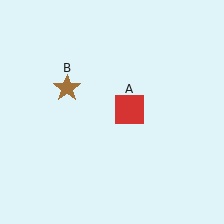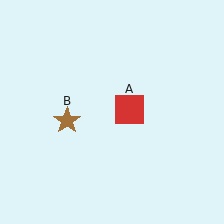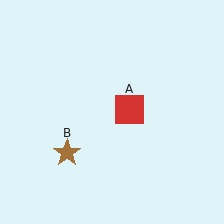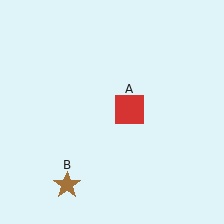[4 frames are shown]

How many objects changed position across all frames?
1 object changed position: brown star (object B).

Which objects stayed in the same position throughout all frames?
Red square (object A) remained stationary.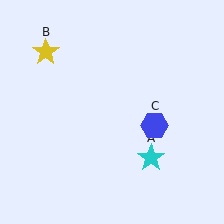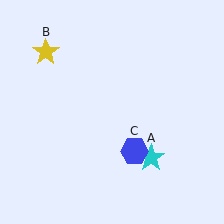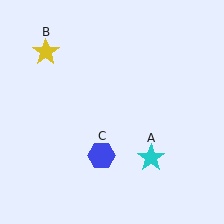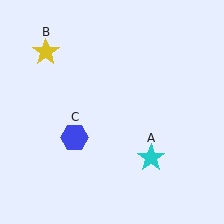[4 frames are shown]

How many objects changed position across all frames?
1 object changed position: blue hexagon (object C).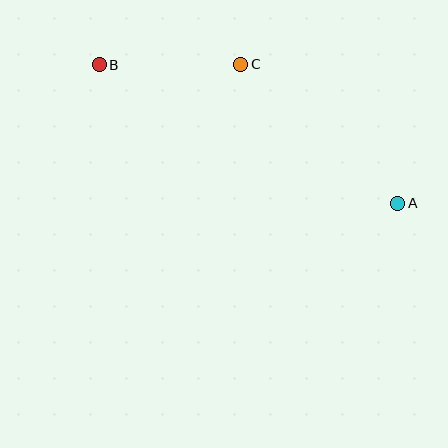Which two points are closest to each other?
Points B and C are closest to each other.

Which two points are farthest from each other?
Points A and B are farthest from each other.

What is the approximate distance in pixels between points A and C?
The distance between A and C is approximately 210 pixels.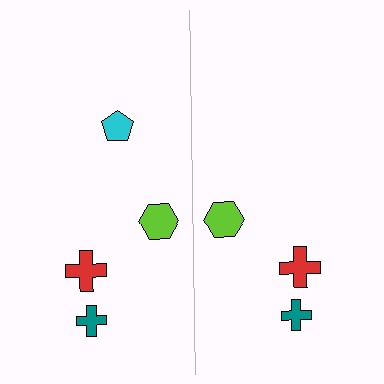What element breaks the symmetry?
A cyan pentagon is missing from the right side.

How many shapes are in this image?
There are 7 shapes in this image.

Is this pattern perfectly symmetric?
No, the pattern is not perfectly symmetric. A cyan pentagon is missing from the right side.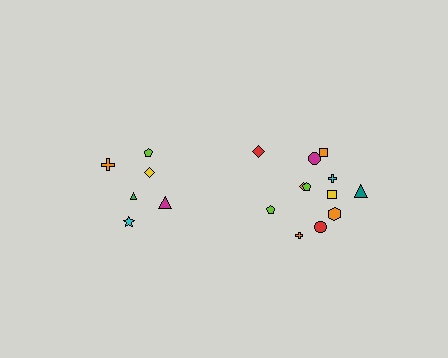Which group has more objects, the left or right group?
The right group.